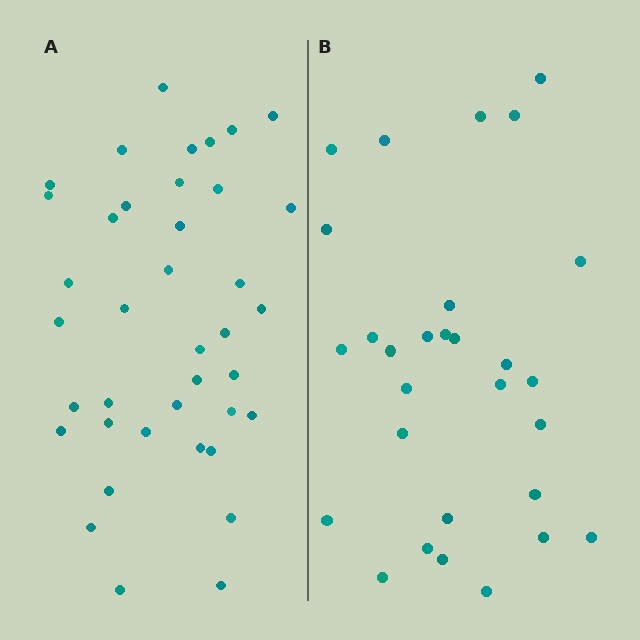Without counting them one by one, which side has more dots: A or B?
Region A (the left region) has more dots.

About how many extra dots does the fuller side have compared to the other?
Region A has roughly 10 or so more dots than region B.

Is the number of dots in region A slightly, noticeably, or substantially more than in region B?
Region A has noticeably more, but not dramatically so. The ratio is roughly 1.3 to 1.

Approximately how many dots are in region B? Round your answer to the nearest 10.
About 30 dots. (The exact count is 29, which rounds to 30.)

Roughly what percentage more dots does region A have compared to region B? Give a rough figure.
About 35% more.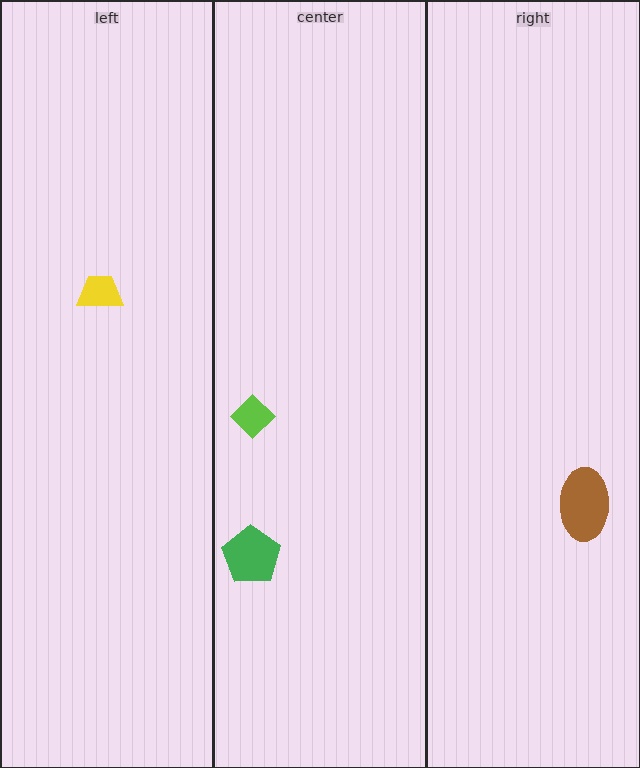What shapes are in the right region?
The brown ellipse.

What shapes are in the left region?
The yellow trapezoid.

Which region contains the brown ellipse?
The right region.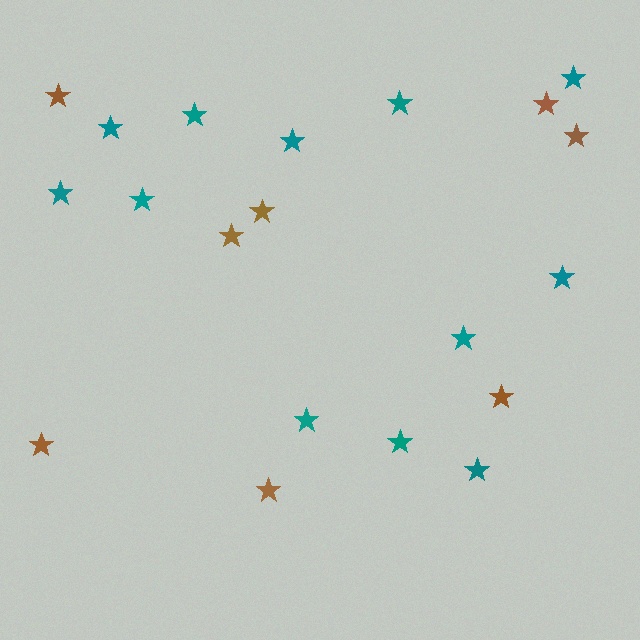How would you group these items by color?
There are 2 groups: one group of brown stars (8) and one group of teal stars (12).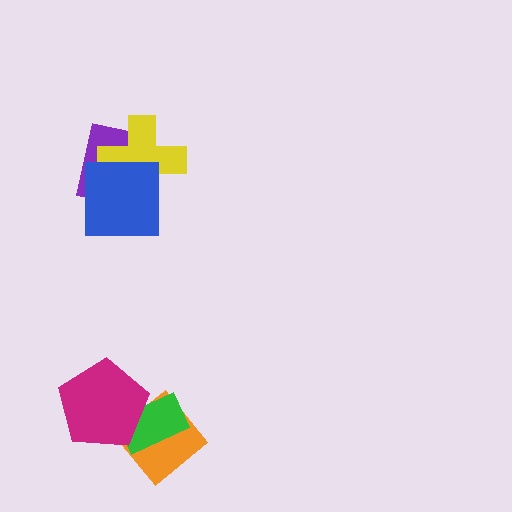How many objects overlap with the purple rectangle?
2 objects overlap with the purple rectangle.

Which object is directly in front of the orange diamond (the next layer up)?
The green rectangle is directly in front of the orange diamond.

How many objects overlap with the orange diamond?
2 objects overlap with the orange diamond.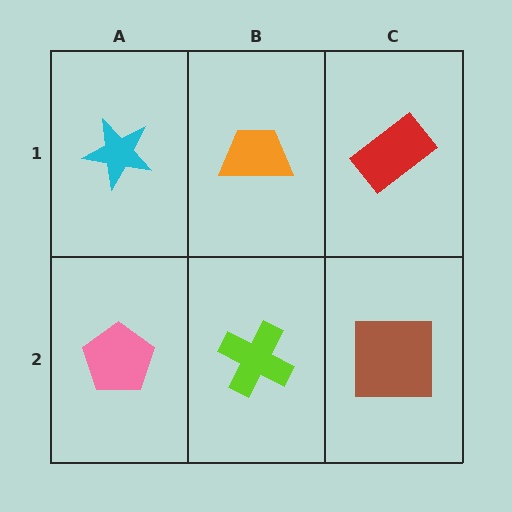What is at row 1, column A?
A cyan star.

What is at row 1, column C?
A red rectangle.